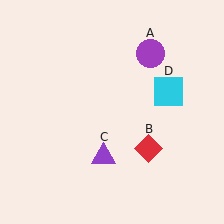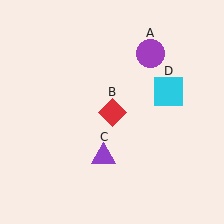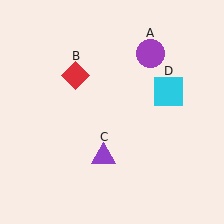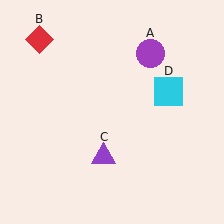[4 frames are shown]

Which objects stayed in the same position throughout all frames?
Purple circle (object A) and purple triangle (object C) and cyan square (object D) remained stationary.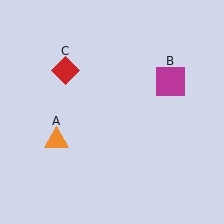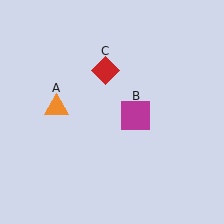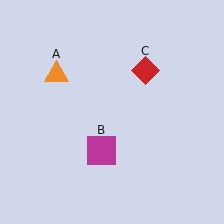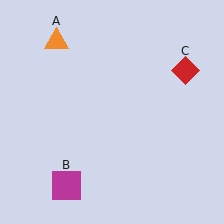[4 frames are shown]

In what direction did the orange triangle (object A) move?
The orange triangle (object A) moved up.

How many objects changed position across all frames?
3 objects changed position: orange triangle (object A), magenta square (object B), red diamond (object C).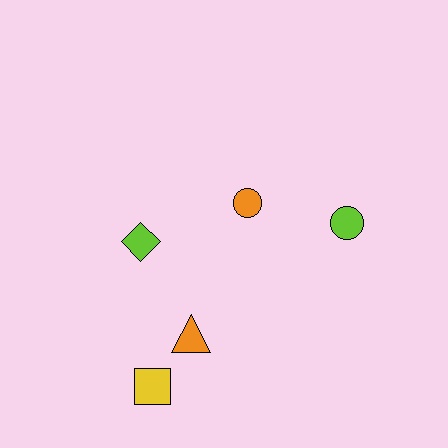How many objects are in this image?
There are 5 objects.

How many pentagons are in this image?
There are no pentagons.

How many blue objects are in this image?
There are no blue objects.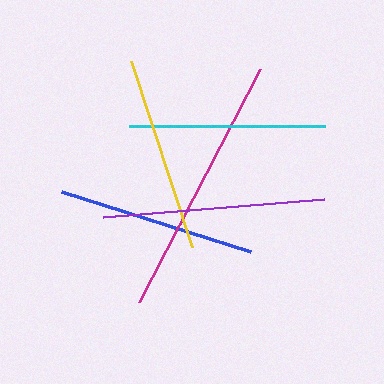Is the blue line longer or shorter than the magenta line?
The magenta line is longer than the blue line.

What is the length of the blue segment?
The blue segment is approximately 198 pixels long.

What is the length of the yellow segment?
The yellow segment is approximately 196 pixels long.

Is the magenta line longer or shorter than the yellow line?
The magenta line is longer than the yellow line.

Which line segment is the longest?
The magenta line is the longest at approximately 263 pixels.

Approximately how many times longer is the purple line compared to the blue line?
The purple line is approximately 1.1 times the length of the blue line.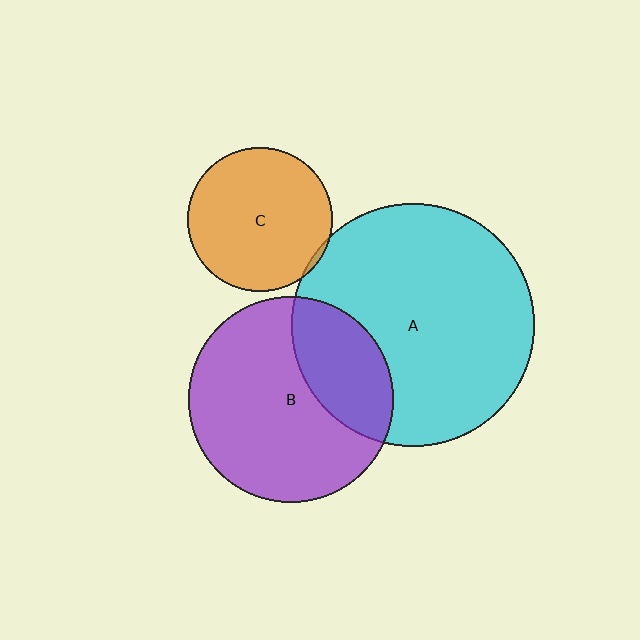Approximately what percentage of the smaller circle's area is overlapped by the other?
Approximately 30%.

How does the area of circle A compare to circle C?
Approximately 2.8 times.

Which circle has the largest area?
Circle A (cyan).